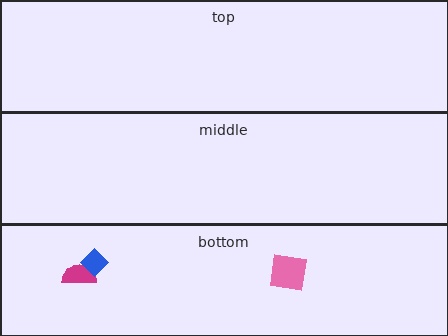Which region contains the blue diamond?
The bottom region.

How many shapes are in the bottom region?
3.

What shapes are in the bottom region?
The pink square, the magenta semicircle, the blue diamond.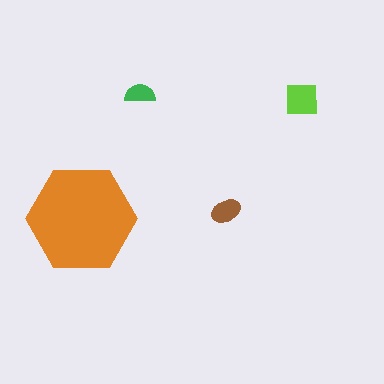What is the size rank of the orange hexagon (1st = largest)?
1st.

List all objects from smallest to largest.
The green semicircle, the brown ellipse, the lime square, the orange hexagon.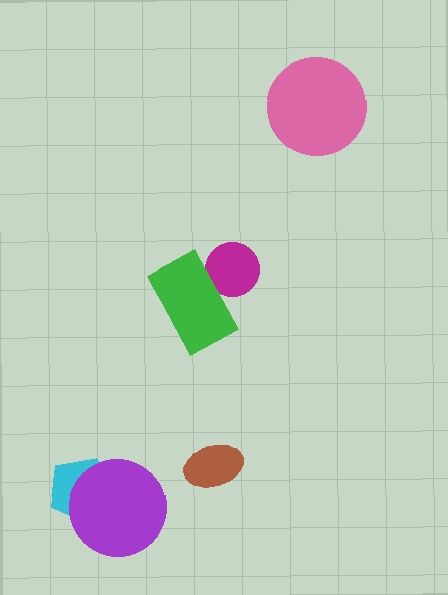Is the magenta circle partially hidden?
Yes, it is partially covered by another shape.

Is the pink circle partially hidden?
No, no other shape covers it.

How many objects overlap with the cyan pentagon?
1 object overlaps with the cyan pentagon.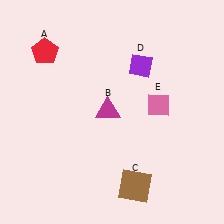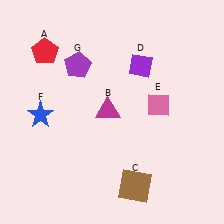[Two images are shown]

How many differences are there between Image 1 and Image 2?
There are 2 differences between the two images.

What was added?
A blue star (F), a purple pentagon (G) were added in Image 2.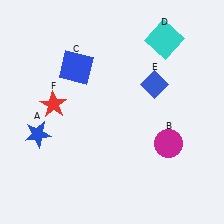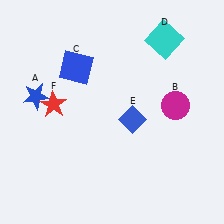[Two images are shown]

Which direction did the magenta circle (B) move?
The magenta circle (B) moved up.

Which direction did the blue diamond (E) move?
The blue diamond (E) moved down.